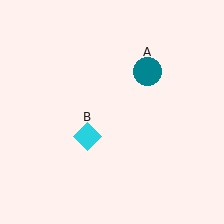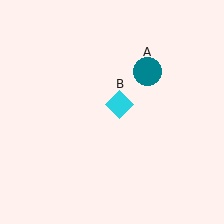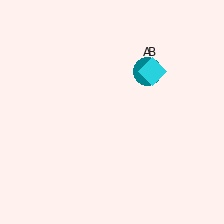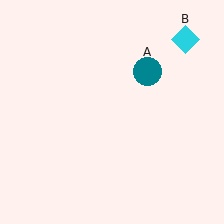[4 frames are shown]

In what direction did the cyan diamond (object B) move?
The cyan diamond (object B) moved up and to the right.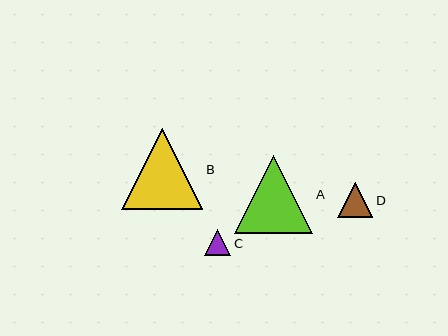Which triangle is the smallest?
Triangle C is the smallest with a size of approximately 26 pixels.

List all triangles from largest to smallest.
From largest to smallest: B, A, D, C.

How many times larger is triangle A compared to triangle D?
Triangle A is approximately 2.2 times the size of triangle D.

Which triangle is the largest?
Triangle B is the largest with a size of approximately 81 pixels.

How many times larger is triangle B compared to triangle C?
Triangle B is approximately 3.1 times the size of triangle C.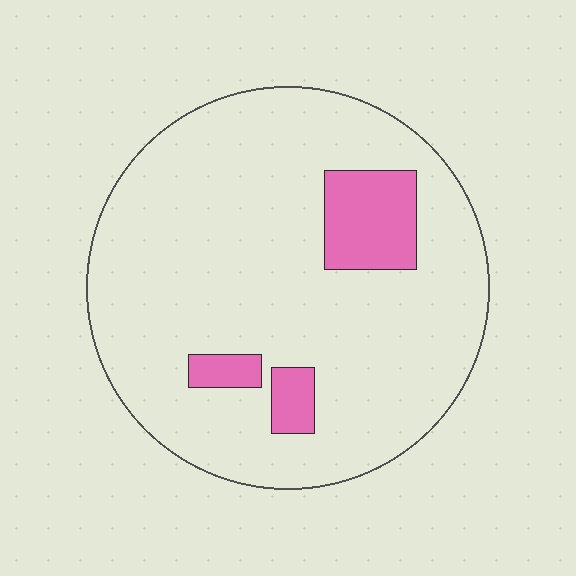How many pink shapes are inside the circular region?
3.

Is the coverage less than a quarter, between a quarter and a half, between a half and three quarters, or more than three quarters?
Less than a quarter.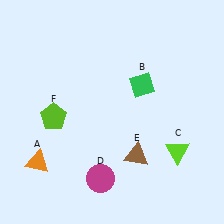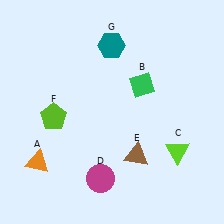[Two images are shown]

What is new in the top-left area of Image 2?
A teal hexagon (G) was added in the top-left area of Image 2.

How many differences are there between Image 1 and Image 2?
There is 1 difference between the two images.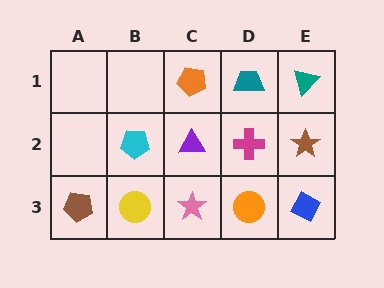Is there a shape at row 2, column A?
No, that cell is empty.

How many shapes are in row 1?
3 shapes.